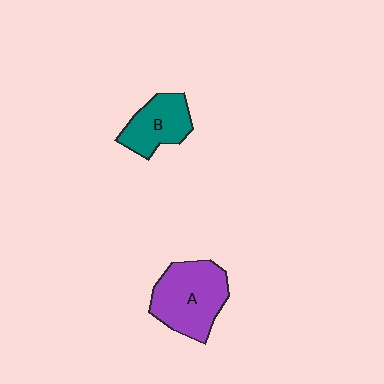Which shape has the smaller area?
Shape B (teal).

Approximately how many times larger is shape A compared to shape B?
Approximately 1.5 times.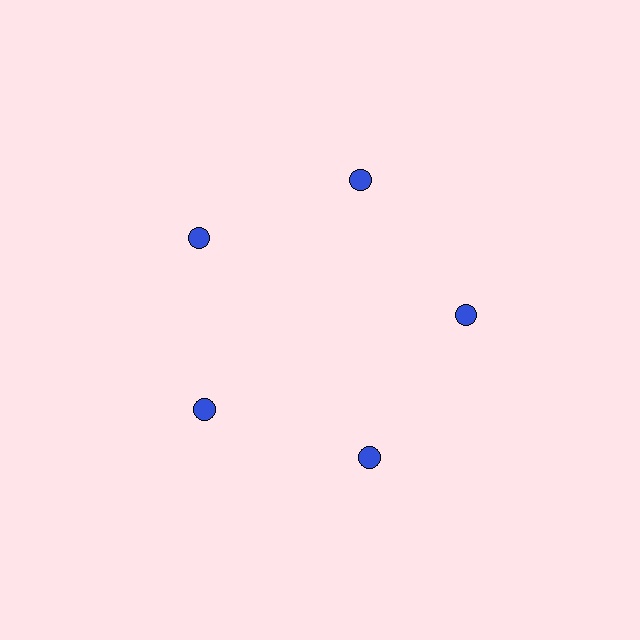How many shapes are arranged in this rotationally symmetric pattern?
There are 5 shapes, arranged in 5 groups of 1.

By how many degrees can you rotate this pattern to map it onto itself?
The pattern maps onto itself every 72 degrees of rotation.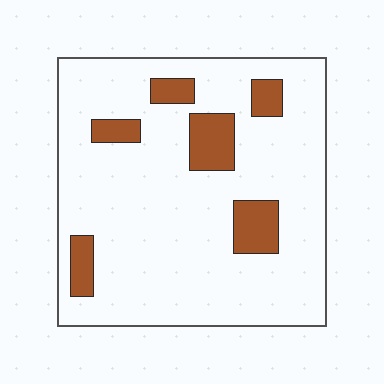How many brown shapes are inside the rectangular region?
6.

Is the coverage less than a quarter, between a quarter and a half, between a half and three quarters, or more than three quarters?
Less than a quarter.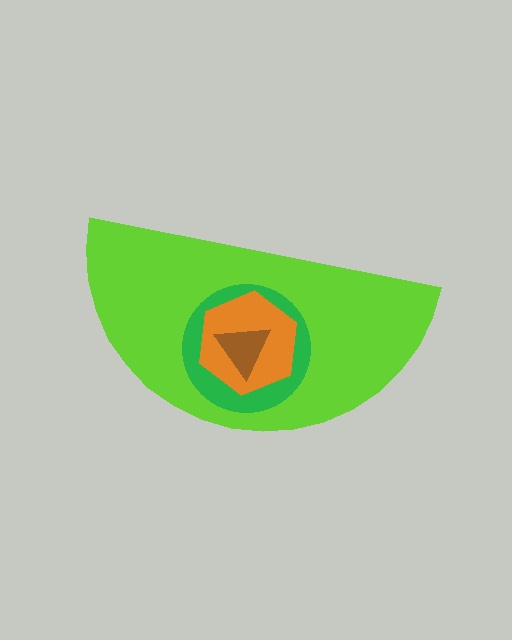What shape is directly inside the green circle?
The orange hexagon.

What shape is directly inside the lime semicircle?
The green circle.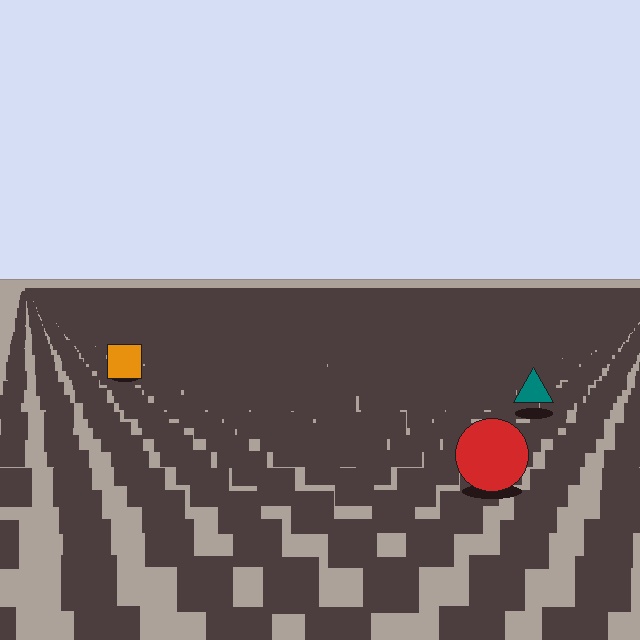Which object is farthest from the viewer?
The orange square is farthest from the viewer. It appears smaller and the ground texture around it is denser.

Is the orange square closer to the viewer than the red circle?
No. The red circle is closer — you can tell from the texture gradient: the ground texture is coarser near it.